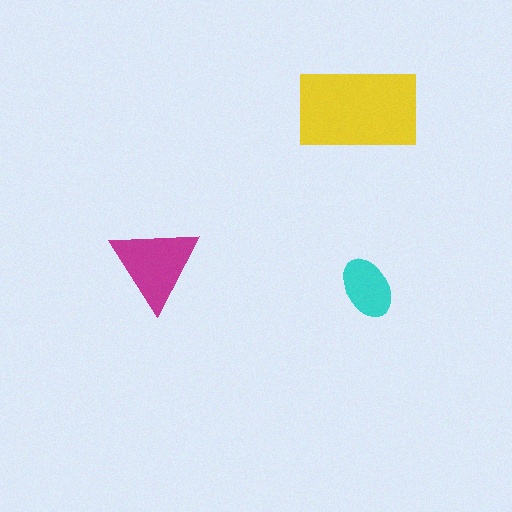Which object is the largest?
The yellow rectangle.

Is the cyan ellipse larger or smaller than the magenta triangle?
Smaller.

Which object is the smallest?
The cyan ellipse.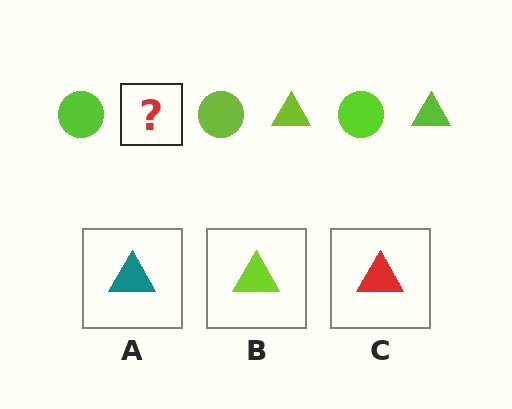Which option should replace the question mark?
Option B.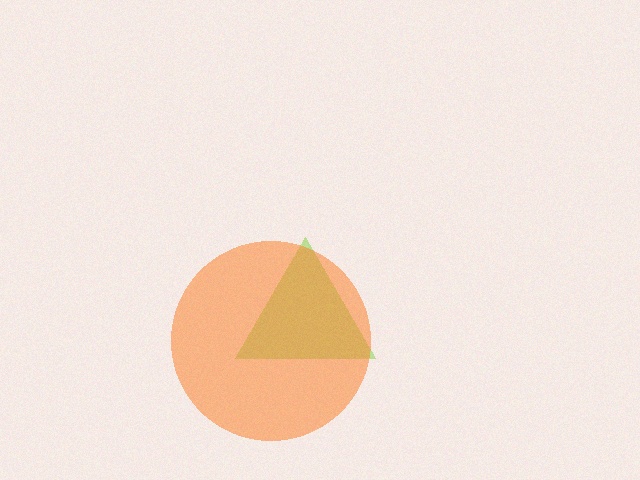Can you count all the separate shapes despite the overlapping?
Yes, there are 2 separate shapes.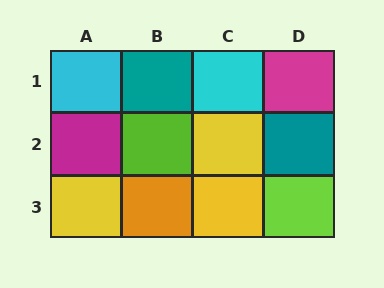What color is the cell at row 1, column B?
Teal.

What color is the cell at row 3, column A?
Yellow.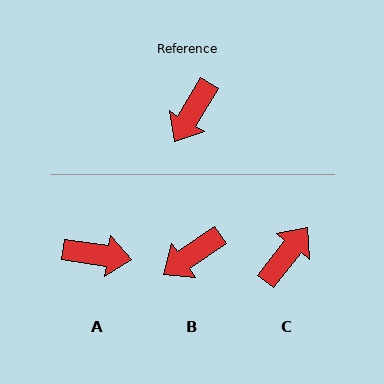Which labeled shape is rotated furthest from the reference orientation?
C, about 173 degrees away.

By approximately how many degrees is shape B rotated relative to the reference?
Approximately 24 degrees clockwise.